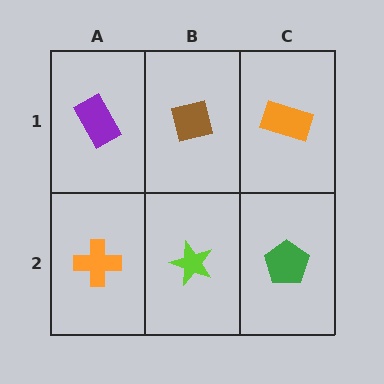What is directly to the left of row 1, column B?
A purple rectangle.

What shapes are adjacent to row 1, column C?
A green pentagon (row 2, column C), a brown square (row 1, column B).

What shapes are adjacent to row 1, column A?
An orange cross (row 2, column A), a brown square (row 1, column B).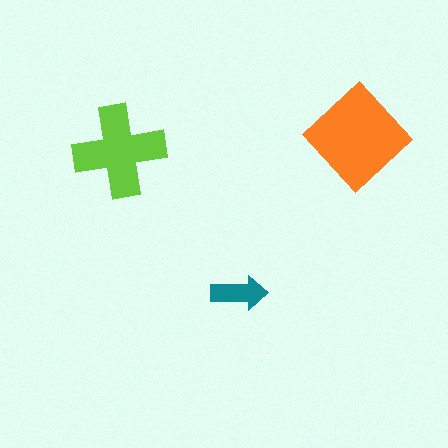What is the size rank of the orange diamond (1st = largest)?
1st.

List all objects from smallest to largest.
The teal arrow, the lime cross, the orange diamond.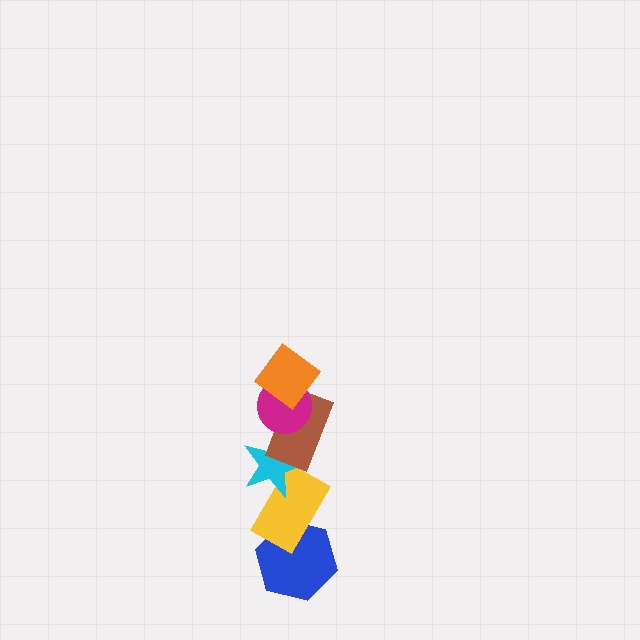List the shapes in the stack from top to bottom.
From top to bottom: the orange diamond, the magenta circle, the brown rectangle, the cyan star, the yellow rectangle, the blue hexagon.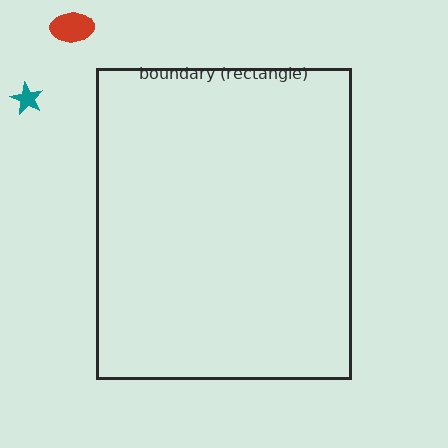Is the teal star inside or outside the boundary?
Outside.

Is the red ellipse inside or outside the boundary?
Outside.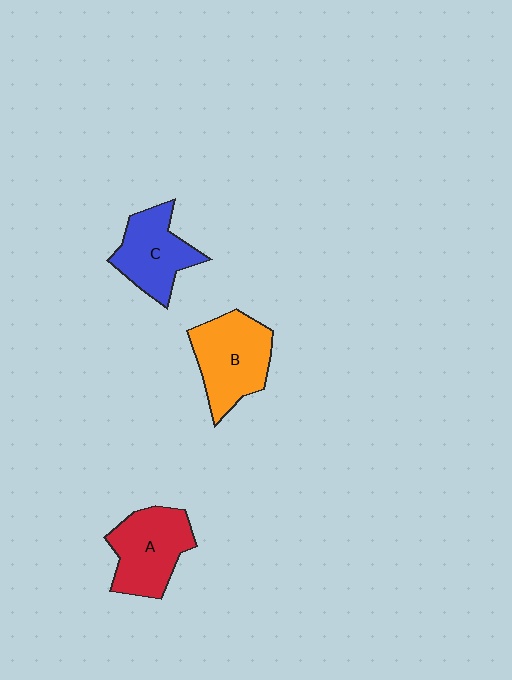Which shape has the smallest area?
Shape C (blue).